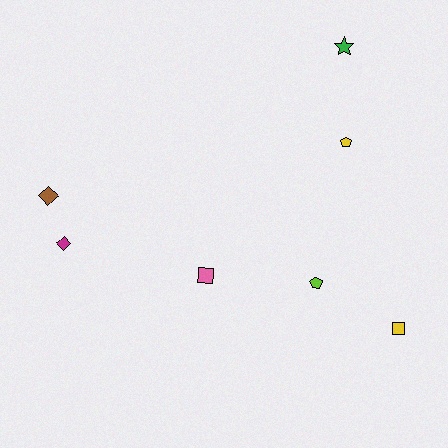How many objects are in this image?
There are 7 objects.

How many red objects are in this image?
There are no red objects.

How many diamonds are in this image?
There are 2 diamonds.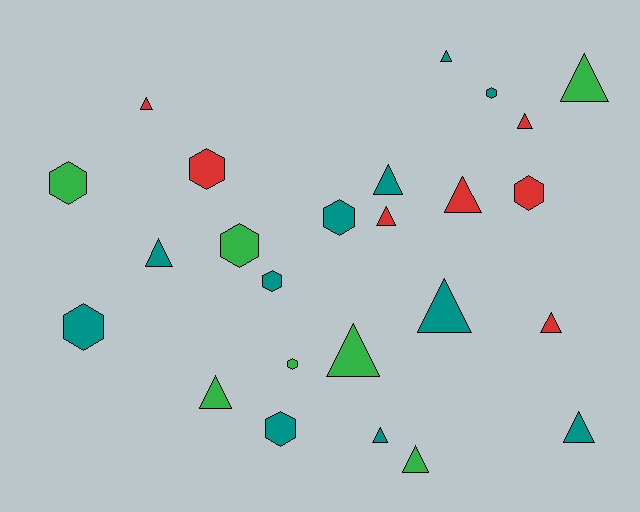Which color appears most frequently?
Teal, with 11 objects.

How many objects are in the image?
There are 25 objects.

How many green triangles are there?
There are 4 green triangles.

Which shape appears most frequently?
Triangle, with 15 objects.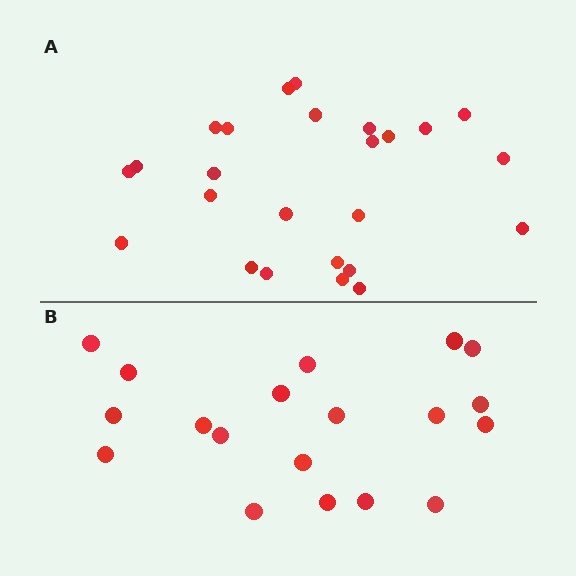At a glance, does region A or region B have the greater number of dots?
Region A (the top region) has more dots.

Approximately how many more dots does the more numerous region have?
Region A has about 6 more dots than region B.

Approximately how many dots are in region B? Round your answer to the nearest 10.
About 20 dots. (The exact count is 19, which rounds to 20.)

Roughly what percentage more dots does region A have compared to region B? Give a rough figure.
About 30% more.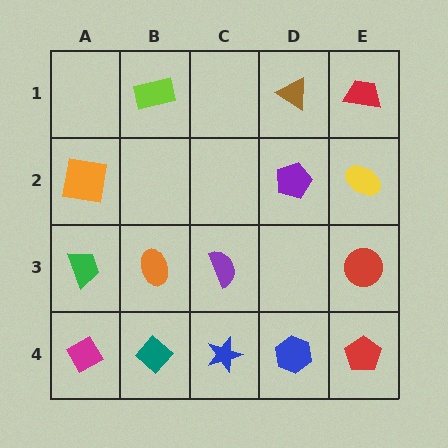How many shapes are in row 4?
5 shapes.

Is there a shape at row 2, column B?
No, that cell is empty.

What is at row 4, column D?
A blue hexagon.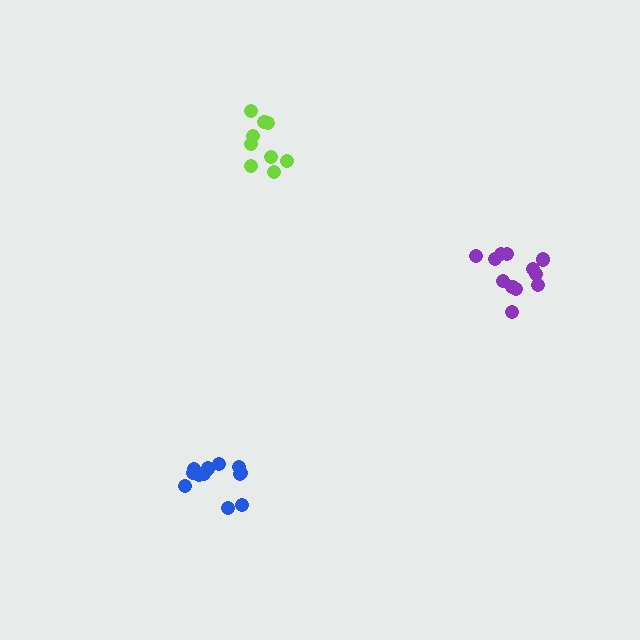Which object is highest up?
The lime cluster is topmost.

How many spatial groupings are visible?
There are 3 spatial groupings.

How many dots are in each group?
Group 1: 9 dots, Group 2: 12 dots, Group 3: 12 dots (33 total).